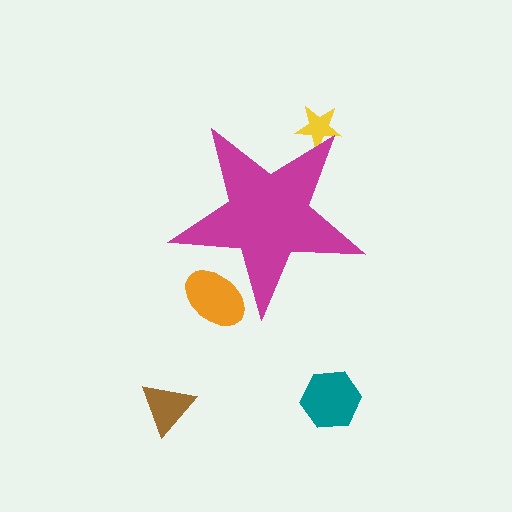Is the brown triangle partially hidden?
No, the brown triangle is fully visible.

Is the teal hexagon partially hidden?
No, the teal hexagon is fully visible.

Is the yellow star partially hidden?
Yes, the yellow star is partially hidden behind the magenta star.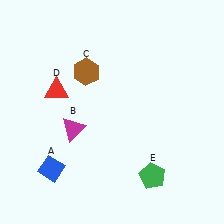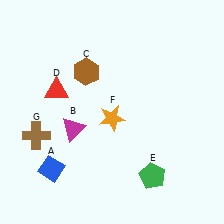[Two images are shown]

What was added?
An orange star (F), a brown cross (G) were added in Image 2.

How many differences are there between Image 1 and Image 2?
There are 2 differences between the two images.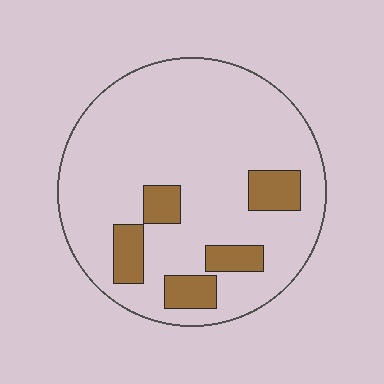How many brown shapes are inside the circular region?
5.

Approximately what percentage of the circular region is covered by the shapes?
Approximately 15%.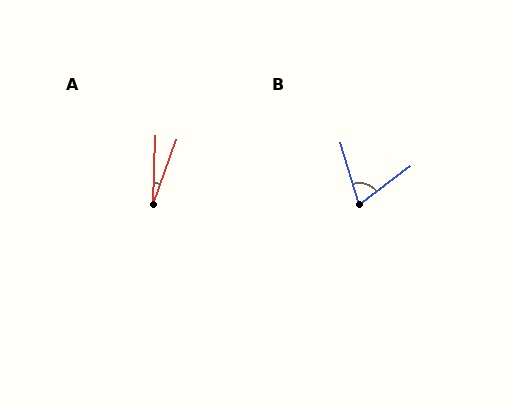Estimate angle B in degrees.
Approximately 70 degrees.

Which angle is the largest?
B, at approximately 70 degrees.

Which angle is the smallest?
A, at approximately 18 degrees.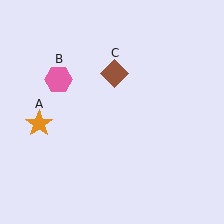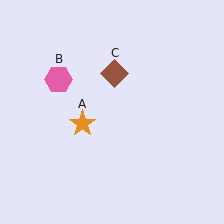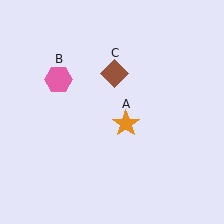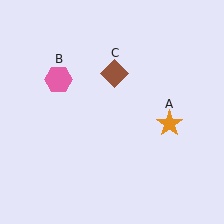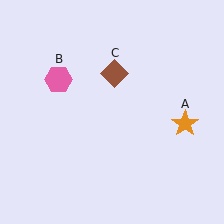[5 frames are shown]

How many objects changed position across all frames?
1 object changed position: orange star (object A).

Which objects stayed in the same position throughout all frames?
Pink hexagon (object B) and brown diamond (object C) remained stationary.